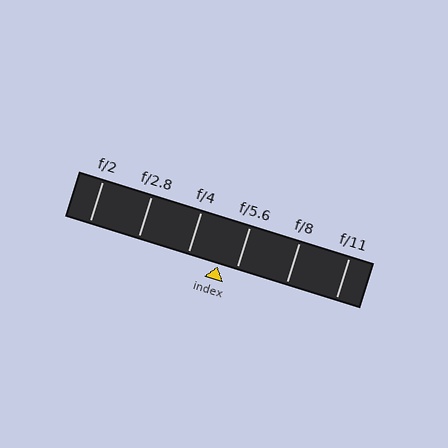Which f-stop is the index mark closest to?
The index mark is closest to f/5.6.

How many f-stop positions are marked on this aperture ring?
There are 6 f-stop positions marked.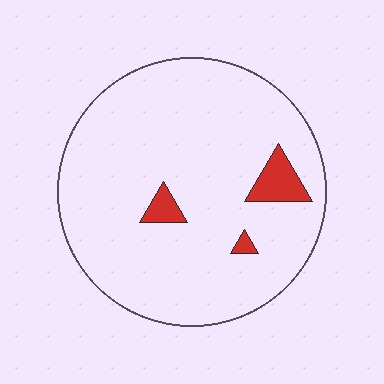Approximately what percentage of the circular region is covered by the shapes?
Approximately 5%.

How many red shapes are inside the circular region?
3.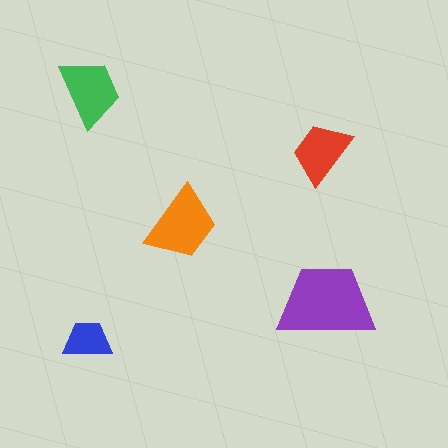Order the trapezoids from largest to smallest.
the purple one, the orange one, the green one, the red one, the blue one.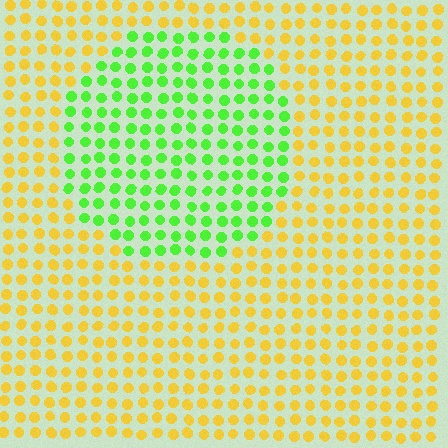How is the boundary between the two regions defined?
The boundary is defined purely by a slight shift in hue (about 65 degrees). Spacing, size, and orientation are identical on both sides.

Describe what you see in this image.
The image is filled with small yellow elements in a uniform arrangement. A circle-shaped region is visible where the elements are tinted to a slightly different hue, forming a subtle color boundary.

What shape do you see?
I see a circle.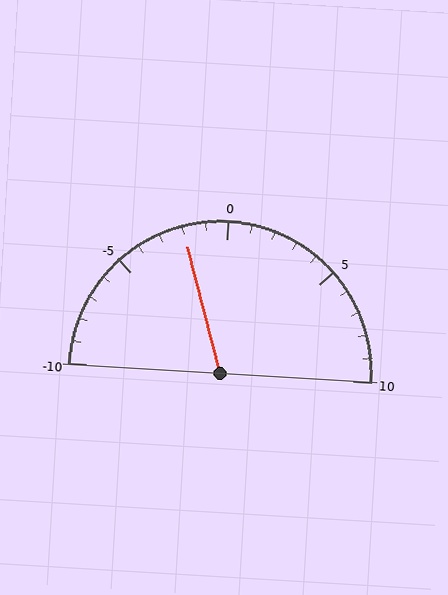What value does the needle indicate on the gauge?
The needle indicates approximately -2.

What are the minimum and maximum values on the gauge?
The gauge ranges from -10 to 10.